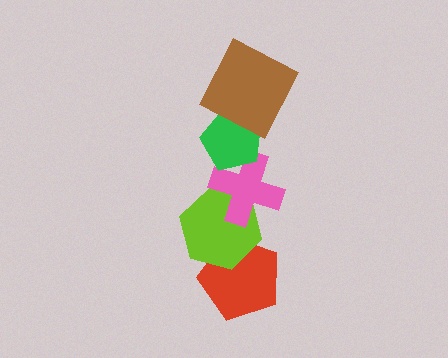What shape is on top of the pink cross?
The green pentagon is on top of the pink cross.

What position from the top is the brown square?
The brown square is 1st from the top.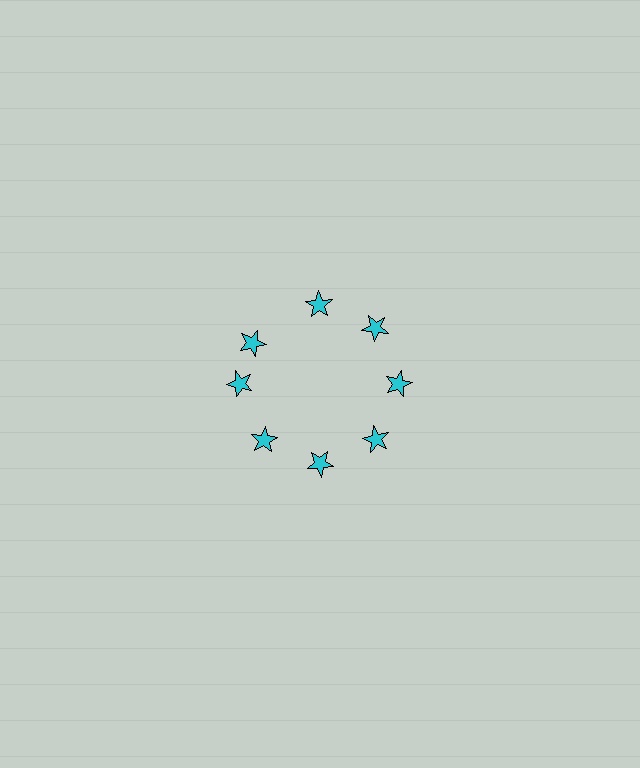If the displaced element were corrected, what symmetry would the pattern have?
It would have 8-fold rotational symmetry — the pattern would map onto itself every 45 degrees.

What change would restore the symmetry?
The symmetry would be restored by rotating it back into even spacing with its neighbors so that all 8 stars sit at equal angles and equal distance from the center.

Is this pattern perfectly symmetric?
No. The 8 cyan stars are arranged in a ring, but one element near the 10 o'clock position is rotated out of alignment along the ring, breaking the 8-fold rotational symmetry.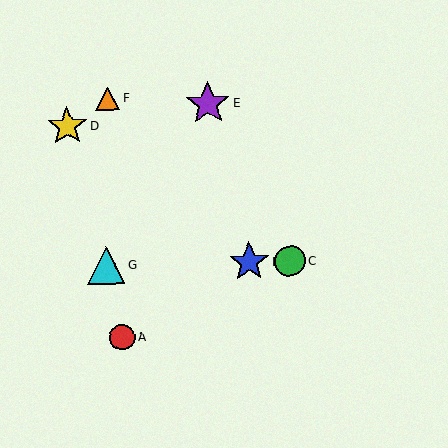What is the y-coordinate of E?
Object E is at y≈103.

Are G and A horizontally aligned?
No, G is at y≈265 and A is at y≈337.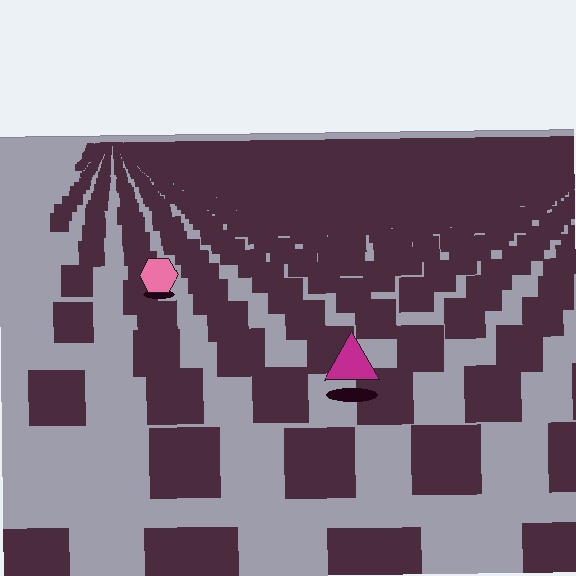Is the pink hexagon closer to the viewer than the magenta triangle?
No. The magenta triangle is closer — you can tell from the texture gradient: the ground texture is coarser near it.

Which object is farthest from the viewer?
The pink hexagon is farthest from the viewer. It appears smaller and the ground texture around it is denser.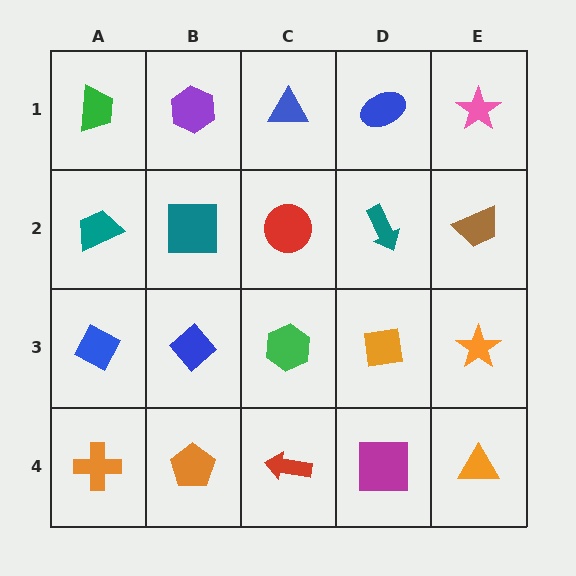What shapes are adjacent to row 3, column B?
A teal square (row 2, column B), an orange pentagon (row 4, column B), a blue diamond (row 3, column A), a green hexagon (row 3, column C).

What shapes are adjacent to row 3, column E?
A brown trapezoid (row 2, column E), an orange triangle (row 4, column E), an orange square (row 3, column D).